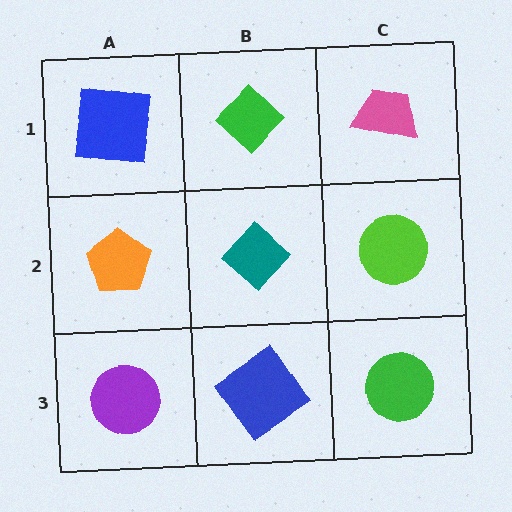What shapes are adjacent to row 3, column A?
An orange pentagon (row 2, column A), a blue diamond (row 3, column B).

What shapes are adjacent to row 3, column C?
A lime circle (row 2, column C), a blue diamond (row 3, column B).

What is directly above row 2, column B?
A green diamond.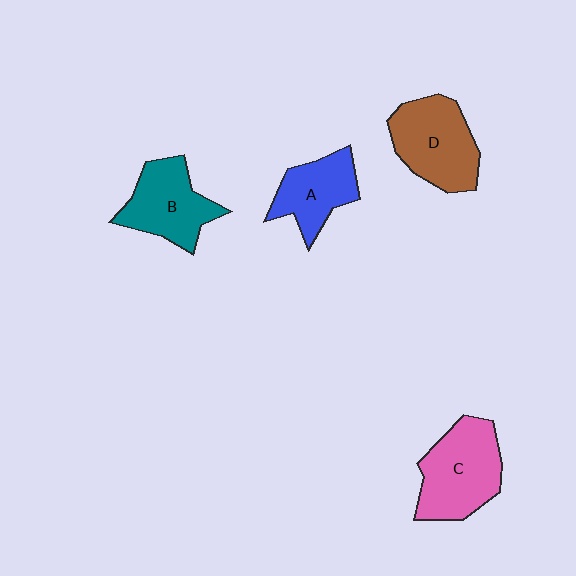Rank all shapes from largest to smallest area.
From largest to smallest: C (pink), D (brown), B (teal), A (blue).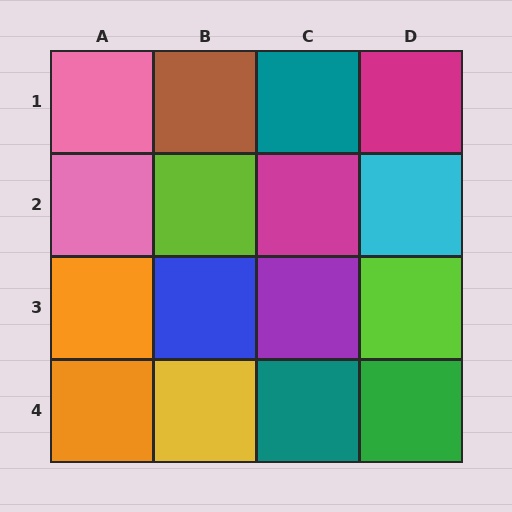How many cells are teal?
2 cells are teal.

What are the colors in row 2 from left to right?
Pink, lime, magenta, cyan.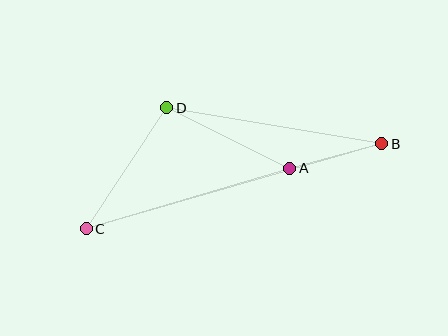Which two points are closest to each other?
Points A and B are closest to each other.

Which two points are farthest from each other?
Points B and C are farthest from each other.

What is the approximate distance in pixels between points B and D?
The distance between B and D is approximately 218 pixels.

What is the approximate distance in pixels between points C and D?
The distance between C and D is approximately 145 pixels.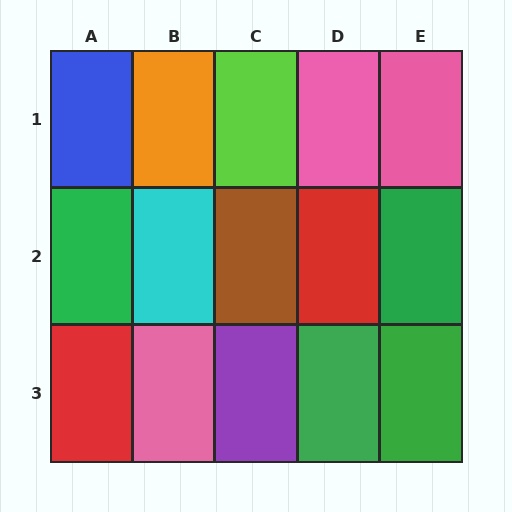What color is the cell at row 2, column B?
Cyan.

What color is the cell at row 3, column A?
Red.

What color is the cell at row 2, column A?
Green.